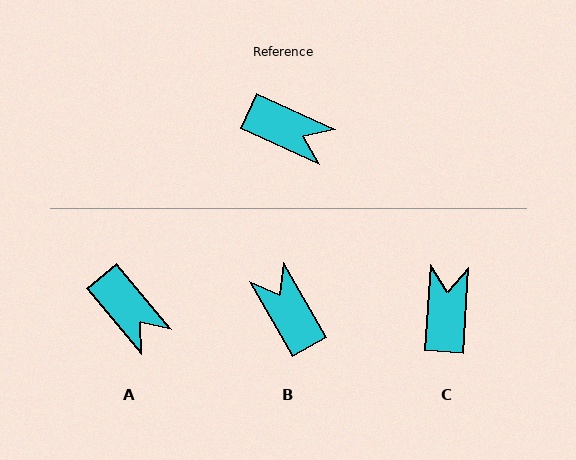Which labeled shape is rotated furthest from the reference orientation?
B, about 144 degrees away.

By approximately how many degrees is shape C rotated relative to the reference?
Approximately 111 degrees counter-clockwise.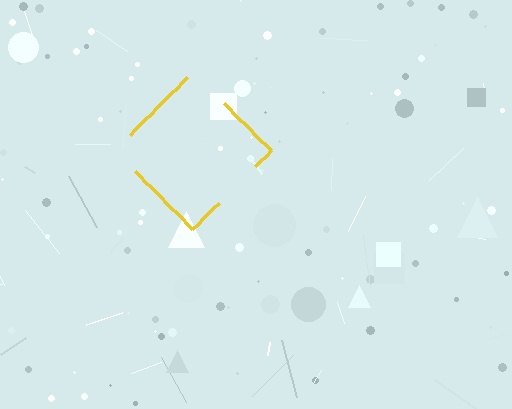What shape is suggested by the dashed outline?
The dashed outline suggests a diamond.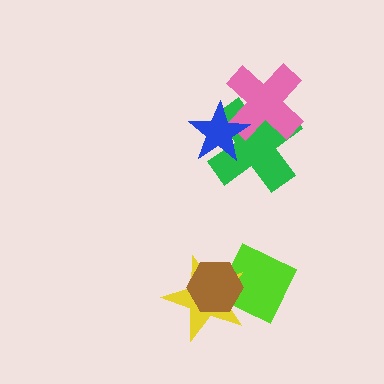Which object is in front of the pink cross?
The blue star is in front of the pink cross.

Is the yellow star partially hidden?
Yes, it is partially covered by another shape.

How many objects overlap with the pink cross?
2 objects overlap with the pink cross.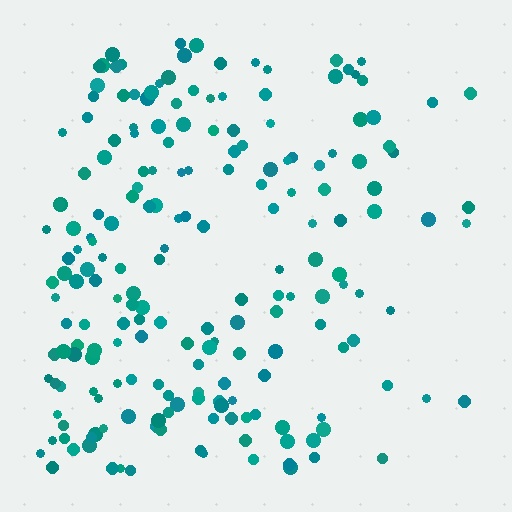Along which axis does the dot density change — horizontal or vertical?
Horizontal.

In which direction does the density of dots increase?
From right to left, with the left side densest.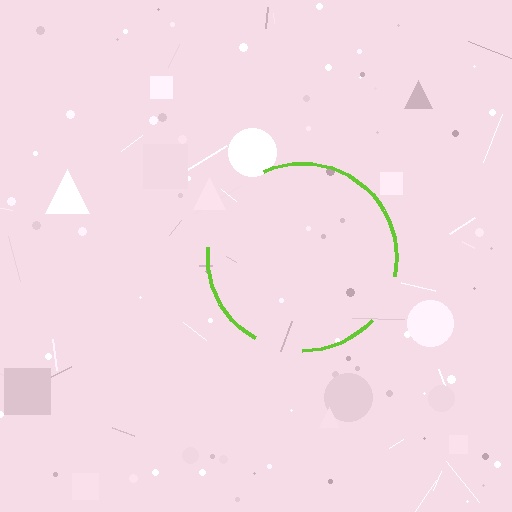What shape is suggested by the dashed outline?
The dashed outline suggests a circle.